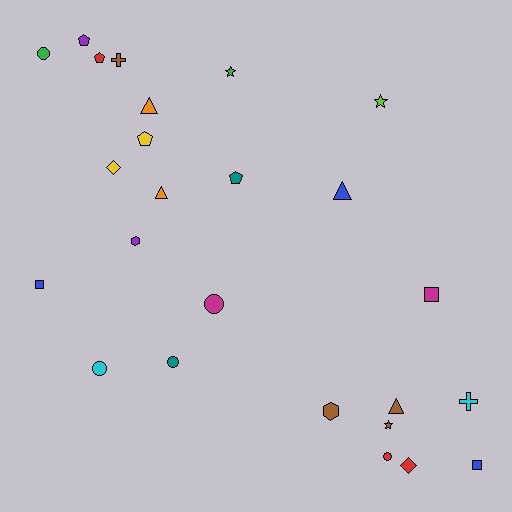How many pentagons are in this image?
There are 4 pentagons.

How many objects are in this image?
There are 25 objects.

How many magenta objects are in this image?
There are 2 magenta objects.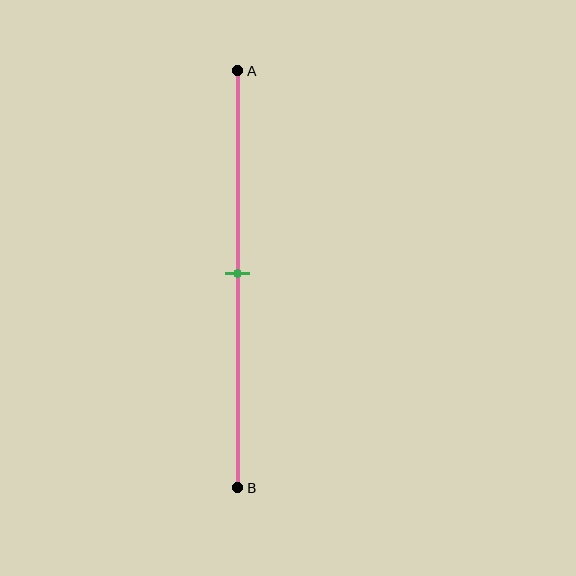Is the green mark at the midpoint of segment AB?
Yes, the mark is approximately at the midpoint.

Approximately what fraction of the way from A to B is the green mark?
The green mark is approximately 50% of the way from A to B.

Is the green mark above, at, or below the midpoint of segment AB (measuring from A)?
The green mark is approximately at the midpoint of segment AB.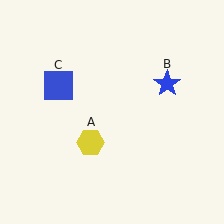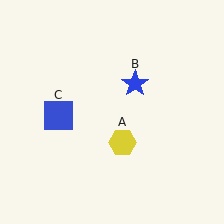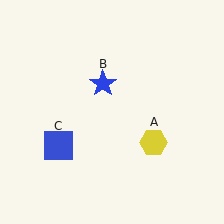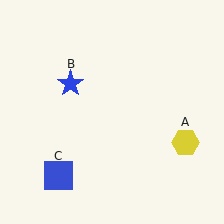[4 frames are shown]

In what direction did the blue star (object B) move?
The blue star (object B) moved left.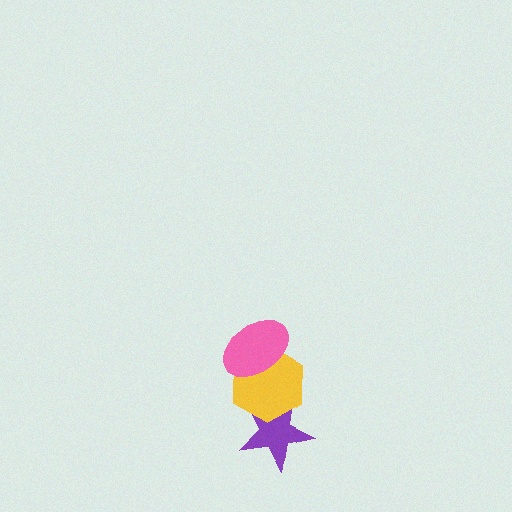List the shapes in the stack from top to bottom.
From top to bottom: the pink ellipse, the yellow hexagon, the purple star.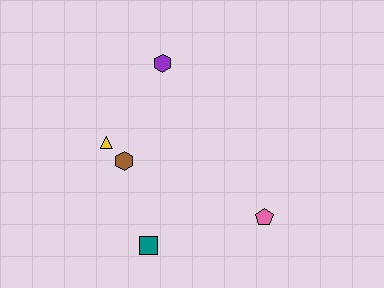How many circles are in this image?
There are no circles.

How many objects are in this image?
There are 5 objects.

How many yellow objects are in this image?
There is 1 yellow object.